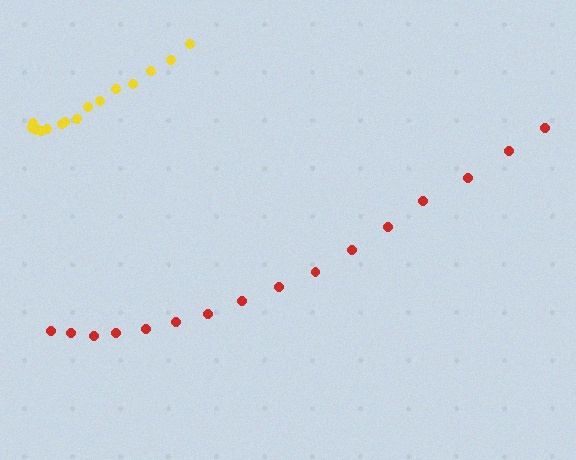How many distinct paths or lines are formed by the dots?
There are 2 distinct paths.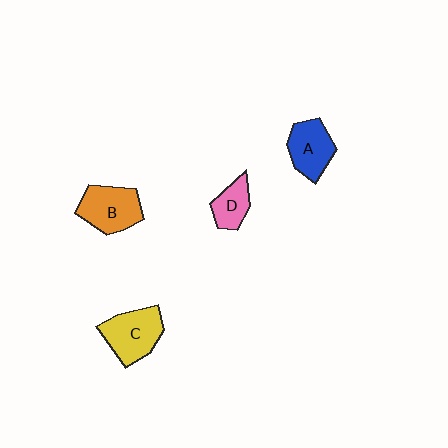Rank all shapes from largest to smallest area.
From largest to smallest: C (yellow), B (orange), A (blue), D (pink).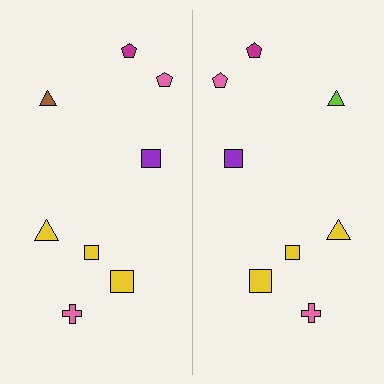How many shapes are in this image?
There are 16 shapes in this image.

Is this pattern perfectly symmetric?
No, the pattern is not perfectly symmetric. The lime triangle on the right side breaks the symmetry — its mirror counterpart is brown.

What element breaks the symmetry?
The lime triangle on the right side breaks the symmetry — its mirror counterpart is brown.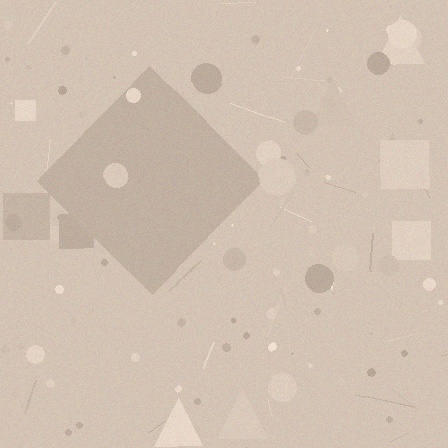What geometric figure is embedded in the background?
A diamond is embedded in the background.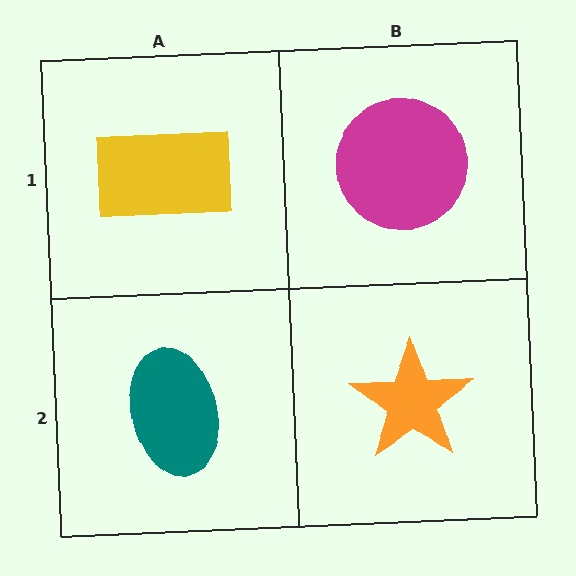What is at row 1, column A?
A yellow rectangle.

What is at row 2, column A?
A teal ellipse.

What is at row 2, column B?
An orange star.